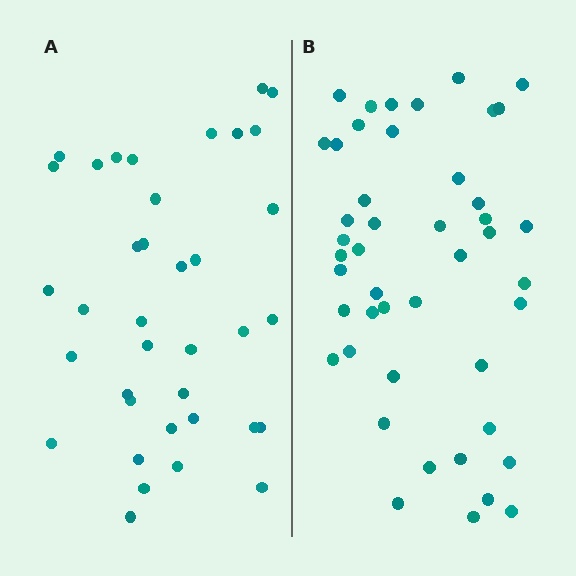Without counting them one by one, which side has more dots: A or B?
Region B (the right region) has more dots.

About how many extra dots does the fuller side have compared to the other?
Region B has roughly 8 or so more dots than region A.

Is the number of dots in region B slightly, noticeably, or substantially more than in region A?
Region B has only slightly more — the two regions are fairly close. The ratio is roughly 1.2 to 1.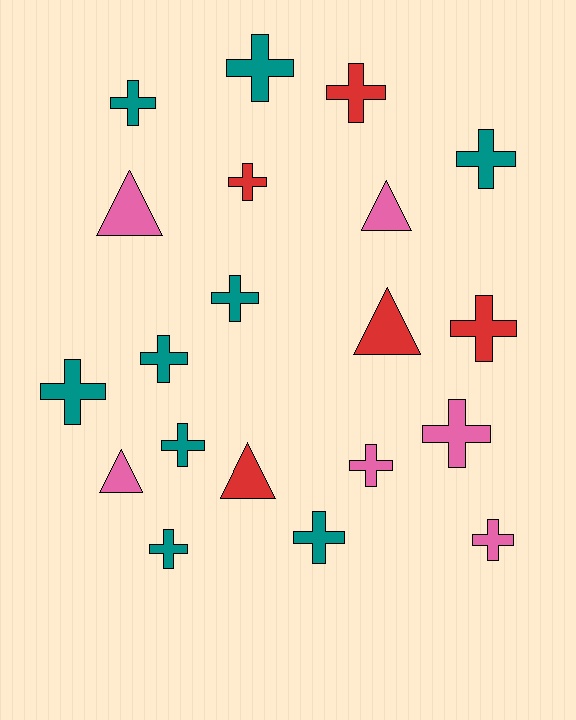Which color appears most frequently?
Teal, with 9 objects.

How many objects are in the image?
There are 20 objects.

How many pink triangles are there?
There are 3 pink triangles.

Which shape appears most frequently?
Cross, with 15 objects.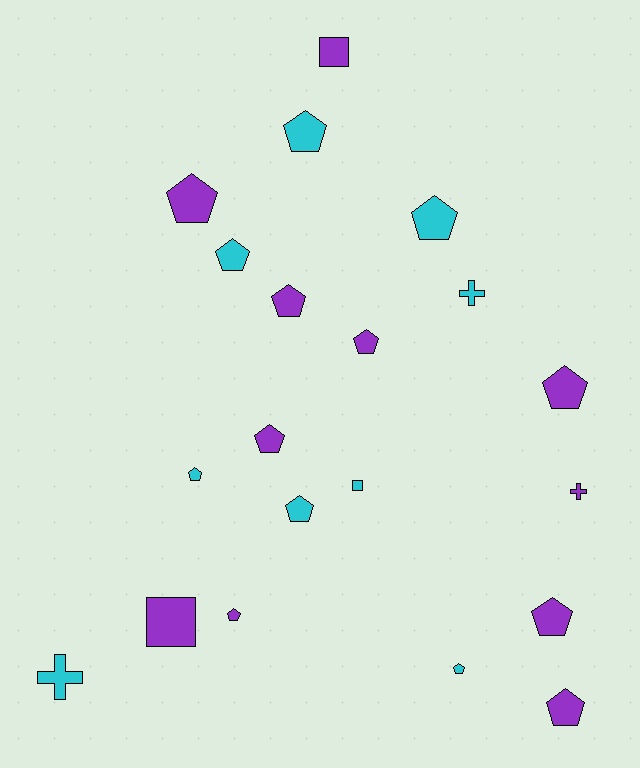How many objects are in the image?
There are 20 objects.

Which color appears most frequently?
Purple, with 11 objects.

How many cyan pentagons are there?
There are 6 cyan pentagons.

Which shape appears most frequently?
Pentagon, with 14 objects.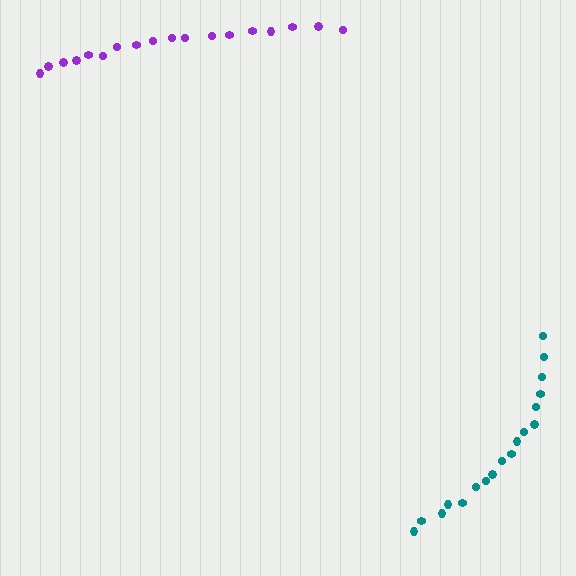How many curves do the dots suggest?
There are 2 distinct paths.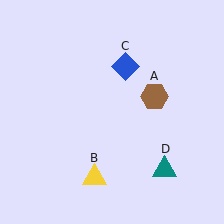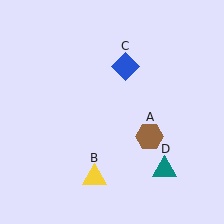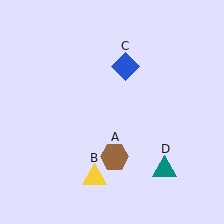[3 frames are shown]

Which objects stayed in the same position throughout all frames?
Yellow triangle (object B) and blue diamond (object C) and teal triangle (object D) remained stationary.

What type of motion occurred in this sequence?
The brown hexagon (object A) rotated clockwise around the center of the scene.